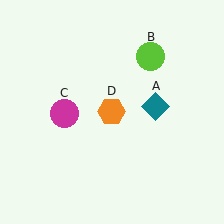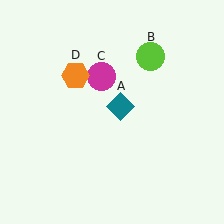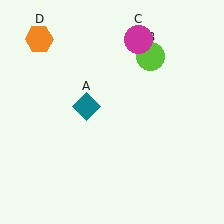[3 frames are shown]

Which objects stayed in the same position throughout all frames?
Lime circle (object B) remained stationary.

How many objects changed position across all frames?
3 objects changed position: teal diamond (object A), magenta circle (object C), orange hexagon (object D).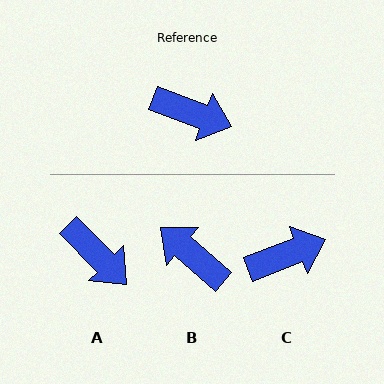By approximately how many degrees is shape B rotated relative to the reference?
Approximately 159 degrees counter-clockwise.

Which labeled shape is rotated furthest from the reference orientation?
B, about 159 degrees away.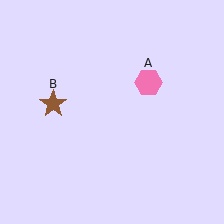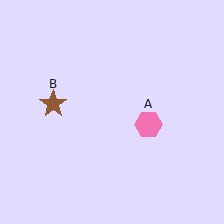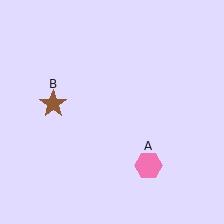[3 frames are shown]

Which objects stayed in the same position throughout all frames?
Brown star (object B) remained stationary.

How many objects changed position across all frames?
1 object changed position: pink hexagon (object A).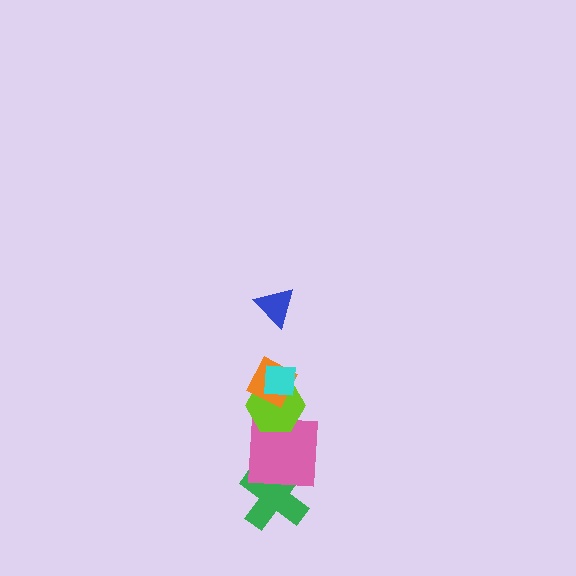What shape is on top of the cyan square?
The blue triangle is on top of the cyan square.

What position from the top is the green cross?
The green cross is 6th from the top.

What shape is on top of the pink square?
The lime hexagon is on top of the pink square.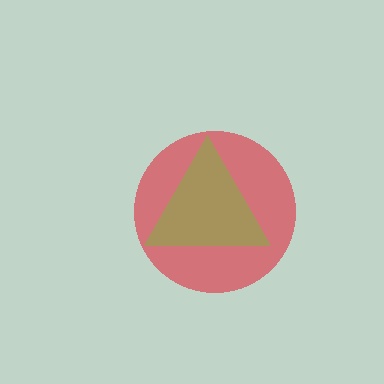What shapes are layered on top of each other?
The layered shapes are: a red circle, a lime triangle.